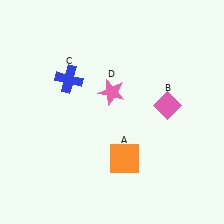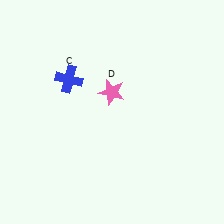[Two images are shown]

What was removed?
The orange square (A), the pink diamond (B) were removed in Image 2.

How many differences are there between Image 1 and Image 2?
There are 2 differences between the two images.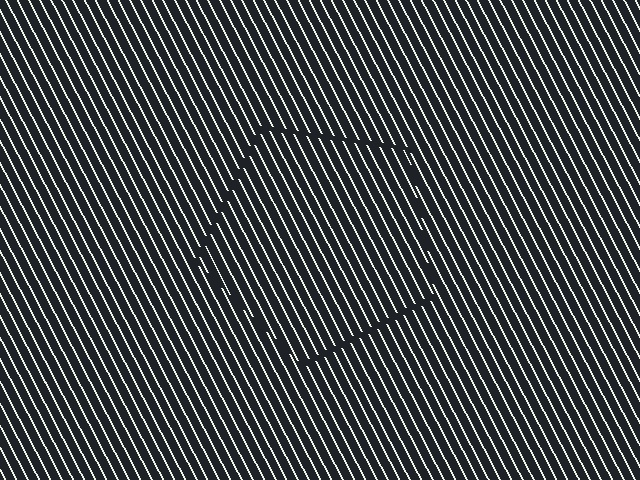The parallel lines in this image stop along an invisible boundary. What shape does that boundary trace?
An illusory pentagon. The interior of the shape contains the same grating, shifted by half a period — the contour is defined by the phase discontinuity where line-ends from the inner and outer gratings abut.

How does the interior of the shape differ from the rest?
The interior of the shape contains the same grating, shifted by half a period — the contour is defined by the phase discontinuity where line-ends from the inner and outer gratings abut.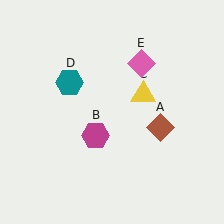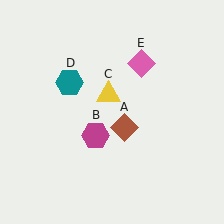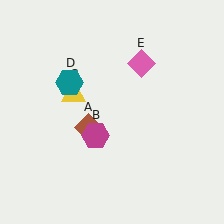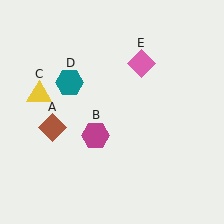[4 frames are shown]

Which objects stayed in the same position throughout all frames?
Magenta hexagon (object B) and teal hexagon (object D) and pink diamond (object E) remained stationary.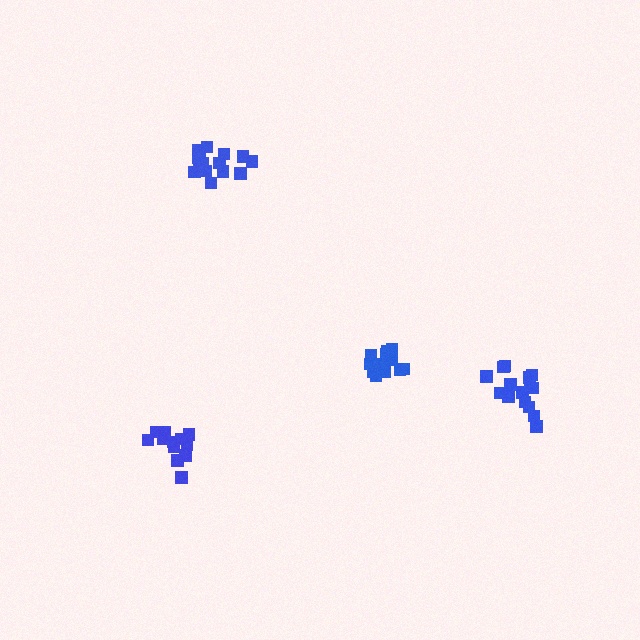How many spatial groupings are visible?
There are 4 spatial groupings.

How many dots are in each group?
Group 1: 13 dots, Group 2: 15 dots, Group 3: 14 dots, Group 4: 15 dots (57 total).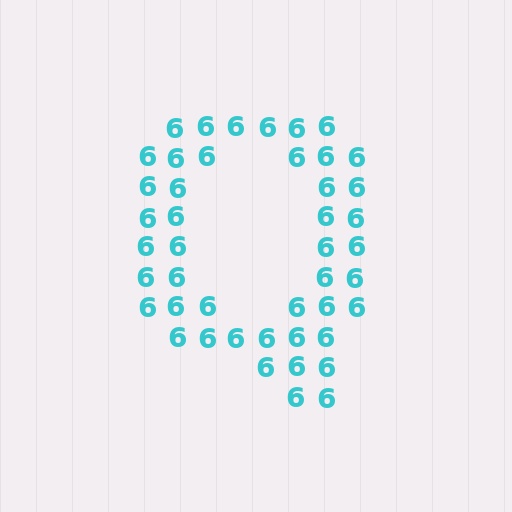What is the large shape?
The large shape is the letter Q.